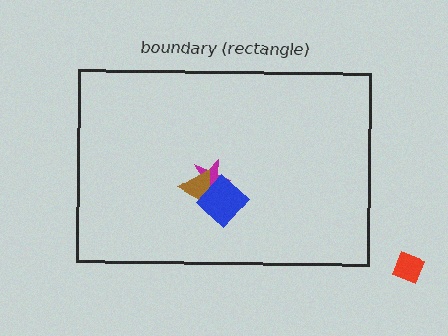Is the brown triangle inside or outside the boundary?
Inside.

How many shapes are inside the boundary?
3 inside, 1 outside.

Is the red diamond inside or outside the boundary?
Outside.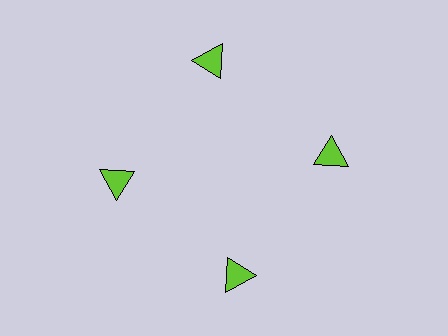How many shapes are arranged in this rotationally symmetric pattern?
There are 4 shapes, arranged in 4 groups of 1.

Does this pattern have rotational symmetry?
Yes, this pattern has 4-fold rotational symmetry. It looks the same after rotating 90 degrees around the center.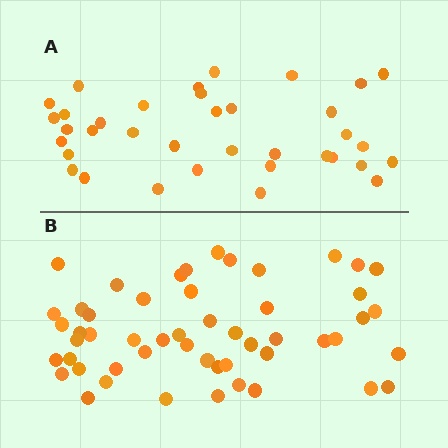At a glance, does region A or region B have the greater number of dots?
Region B (the bottom region) has more dots.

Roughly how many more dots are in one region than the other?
Region B has approximately 15 more dots than region A.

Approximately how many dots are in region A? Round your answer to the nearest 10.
About 40 dots. (The exact count is 36, which rounds to 40.)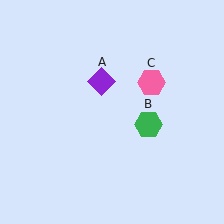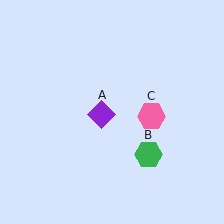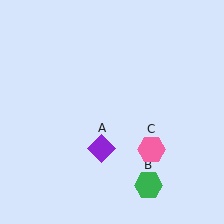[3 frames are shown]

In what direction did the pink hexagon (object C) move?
The pink hexagon (object C) moved down.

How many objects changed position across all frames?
3 objects changed position: purple diamond (object A), green hexagon (object B), pink hexagon (object C).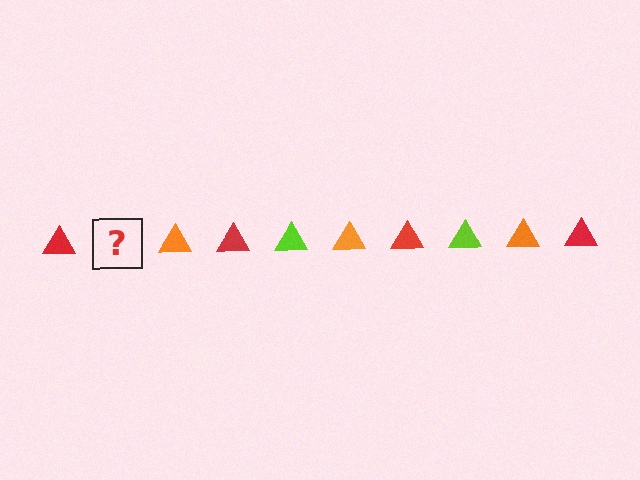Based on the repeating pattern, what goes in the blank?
The blank should be a lime triangle.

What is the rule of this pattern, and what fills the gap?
The rule is that the pattern cycles through red, lime, orange triangles. The gap should be filled with a lime triangle.